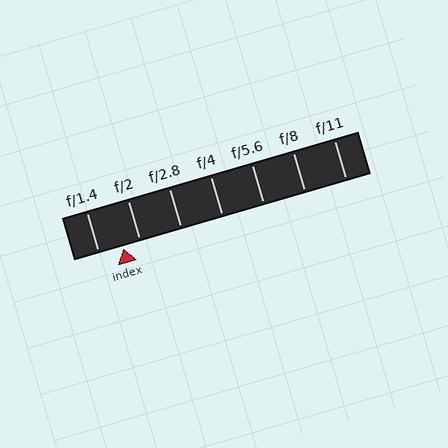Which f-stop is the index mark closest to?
The index mark is closest to f/2.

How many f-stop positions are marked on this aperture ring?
There are 7 f-stop positions marked.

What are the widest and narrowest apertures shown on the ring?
The widest aperture shown is f/1.4 and the narrowest is f/11.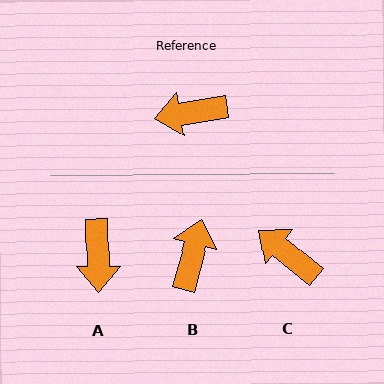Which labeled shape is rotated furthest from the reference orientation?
B, about 114 degrees away.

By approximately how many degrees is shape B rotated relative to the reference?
Approximately 114 degrees clockwise.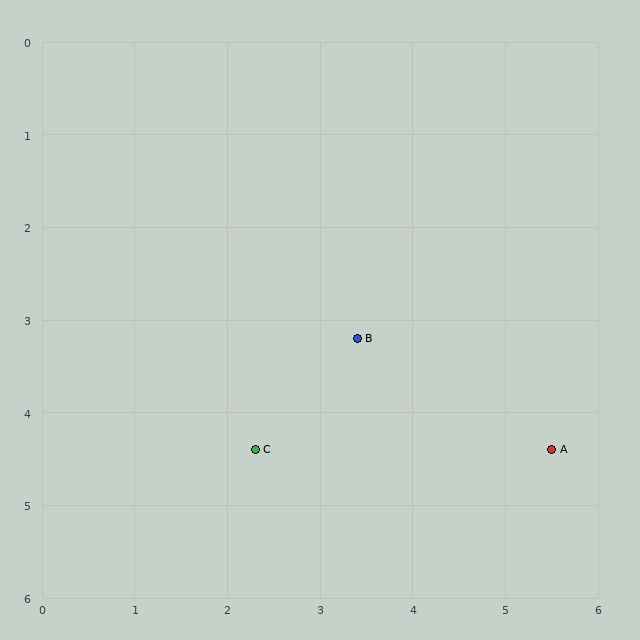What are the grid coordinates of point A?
Point A is at approximately (5.5, 4.4).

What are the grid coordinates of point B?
Point B is at approximately (3.4, 3.2).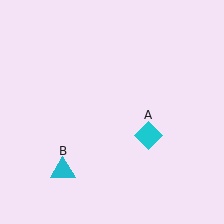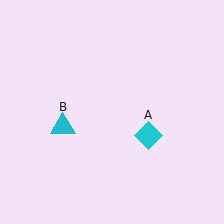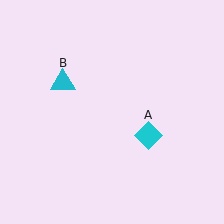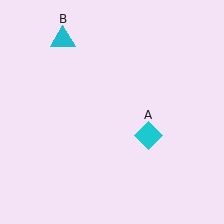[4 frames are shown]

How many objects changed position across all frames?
1 object changed position: cyan triangle (object B).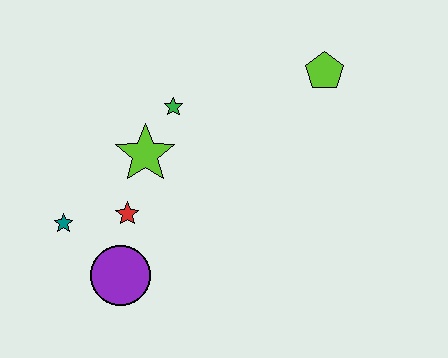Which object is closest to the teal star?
The red star is closest to the teal star.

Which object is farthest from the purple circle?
The lime pentagon is farthest from the purple circle.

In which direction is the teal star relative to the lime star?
The teal star is to the left of the lime star.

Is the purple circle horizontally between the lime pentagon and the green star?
No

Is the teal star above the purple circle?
Yes